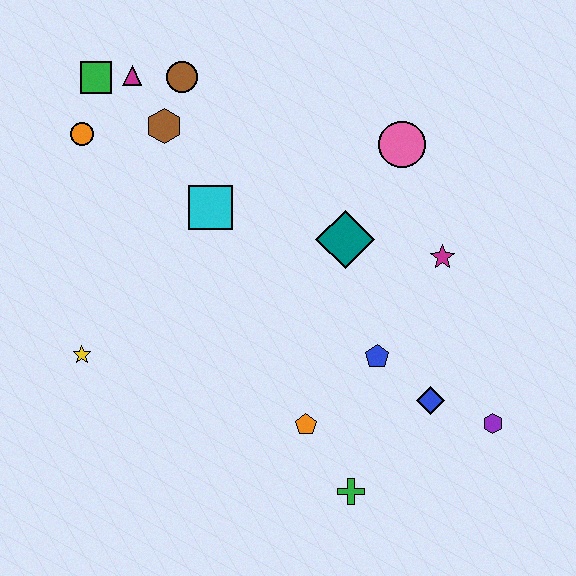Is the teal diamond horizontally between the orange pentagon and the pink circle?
Yes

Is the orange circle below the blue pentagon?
No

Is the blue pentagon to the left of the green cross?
No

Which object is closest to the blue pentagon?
The blue diamond is closest to the blue pentagon.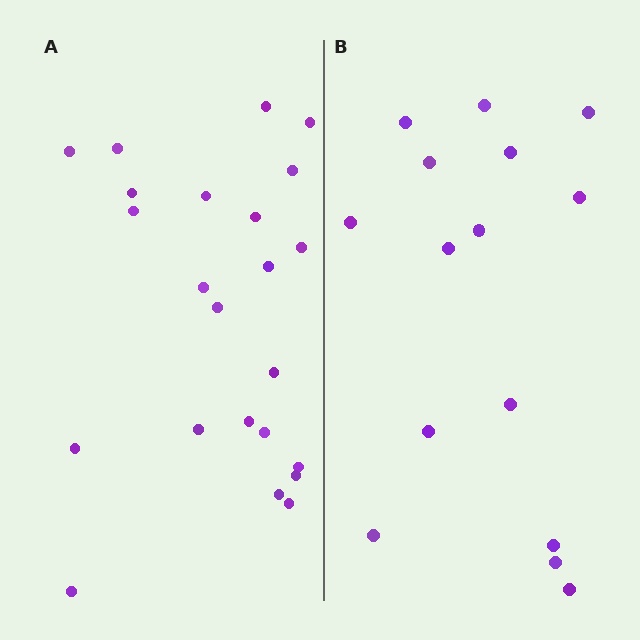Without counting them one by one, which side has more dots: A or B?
Region A (the left region) has more dots.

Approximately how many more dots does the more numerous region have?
Region A has roughly 8 or so more dots than region B.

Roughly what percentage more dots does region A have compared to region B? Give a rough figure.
About 55% more.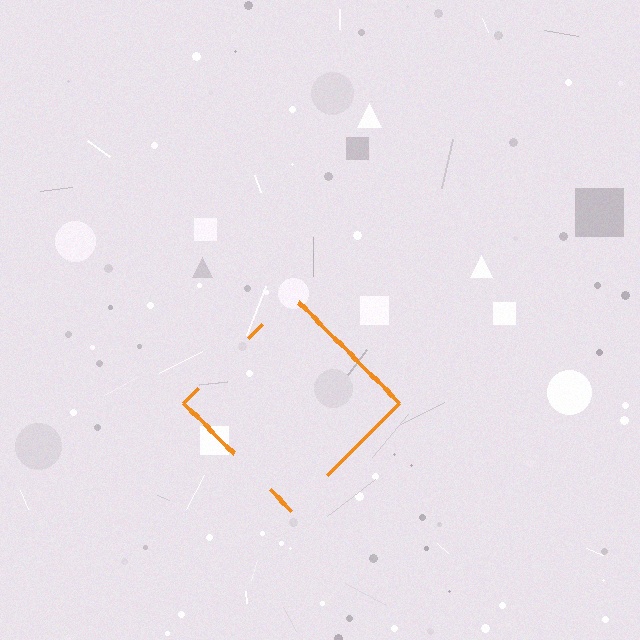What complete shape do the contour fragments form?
The contour fragments form a diamond.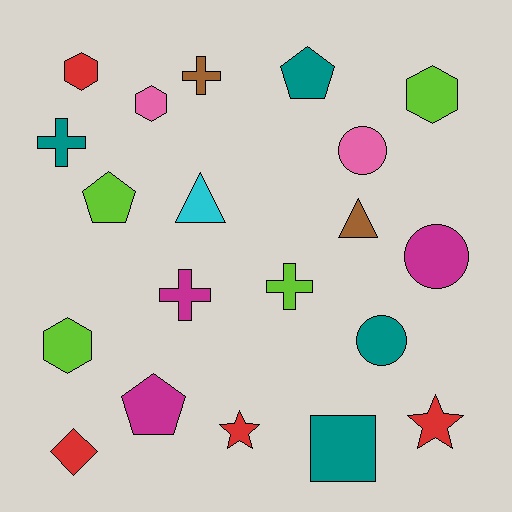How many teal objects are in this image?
There are 4 teal objects.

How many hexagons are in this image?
There are 4 hexagons.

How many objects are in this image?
There are 20 objects.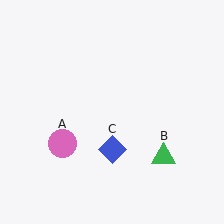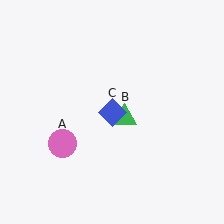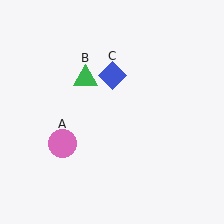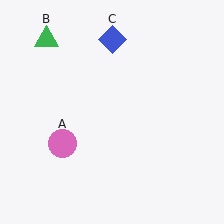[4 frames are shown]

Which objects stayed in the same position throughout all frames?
Pink circle (object A) remained stationary.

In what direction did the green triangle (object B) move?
The green triangle (object B) moved up and to the left.